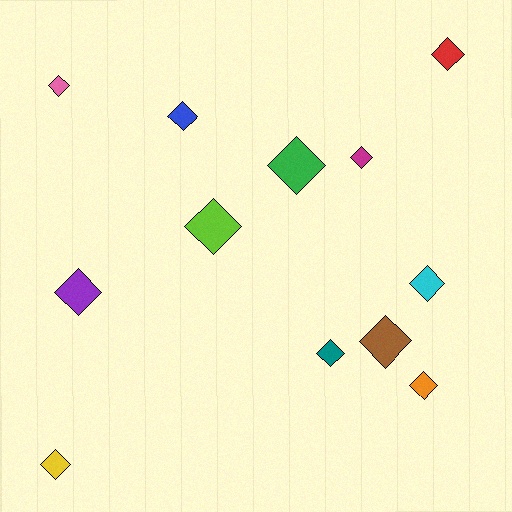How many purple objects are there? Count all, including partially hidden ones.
There is 1 purple object.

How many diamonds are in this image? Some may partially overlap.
There are 12 diamonds.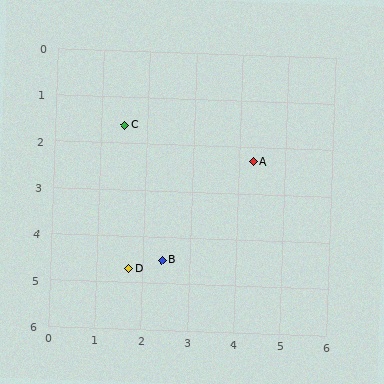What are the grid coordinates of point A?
Point A is at approximately (4.3, 2.3).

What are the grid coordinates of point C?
Point C is at approximately (1.5, 1.6).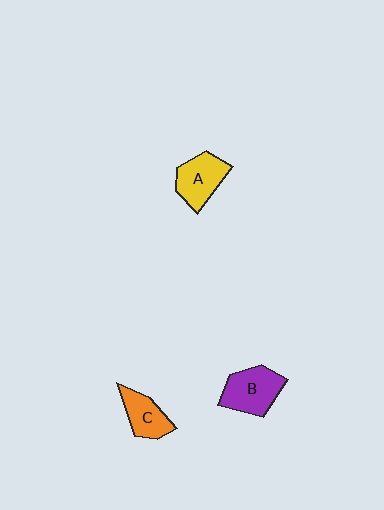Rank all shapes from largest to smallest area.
From largest to smallest: B (purple), A (yellow), C (orange).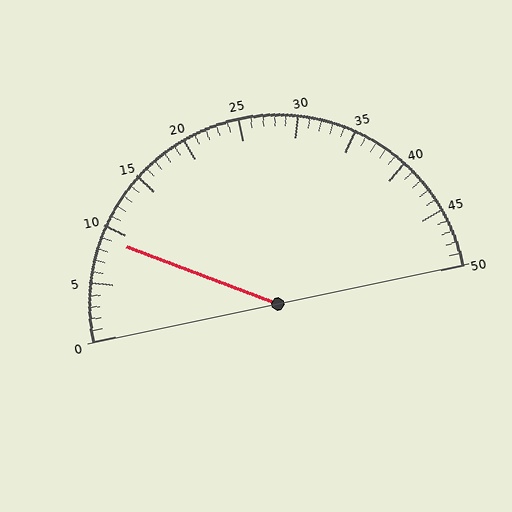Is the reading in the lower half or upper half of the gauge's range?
The reading is in the lower half of the range (0 to 50).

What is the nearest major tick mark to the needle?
The nearest major tick mark is 10.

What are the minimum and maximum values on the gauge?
The gauge ranges from 0 to 50.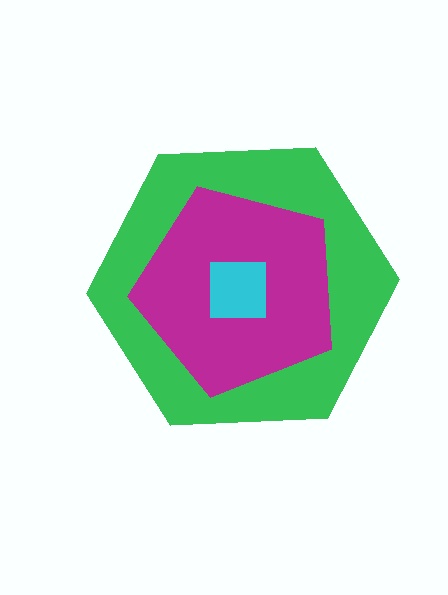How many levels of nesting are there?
3.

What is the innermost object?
The cyan square.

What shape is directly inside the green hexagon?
The magenta pentagon.